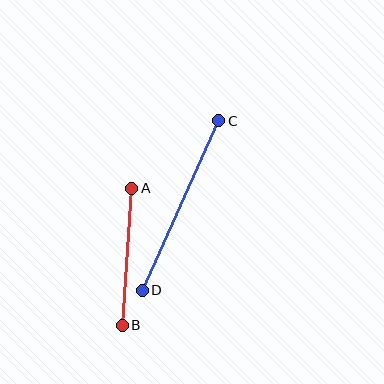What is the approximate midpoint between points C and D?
The midpoint is at approximately (181, 205) pixels.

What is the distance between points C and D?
The distance is approximately 186 pixels.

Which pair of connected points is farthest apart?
Points C and D are farthest apart.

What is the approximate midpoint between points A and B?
The midpoint is at approximately (127, 257) pixels.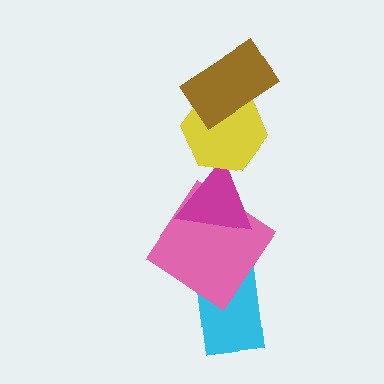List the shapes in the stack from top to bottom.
From top to bottom: the brown rectangle, the yellow hexagon, the magenta triangle, the pink diamond, the cyan rectangle.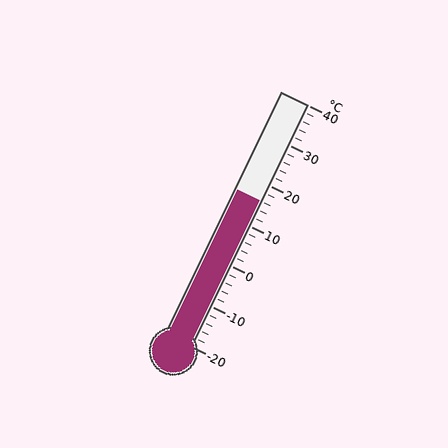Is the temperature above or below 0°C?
The temperature is above 0°C.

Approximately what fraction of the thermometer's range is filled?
The thermometer is filled to approximately 60% of its range.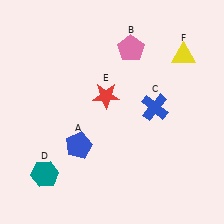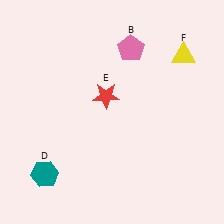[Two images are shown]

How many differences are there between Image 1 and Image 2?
There are 2 differences between the two images.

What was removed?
The blue cross (C), the blue pentagon (A) were removed in Image 2.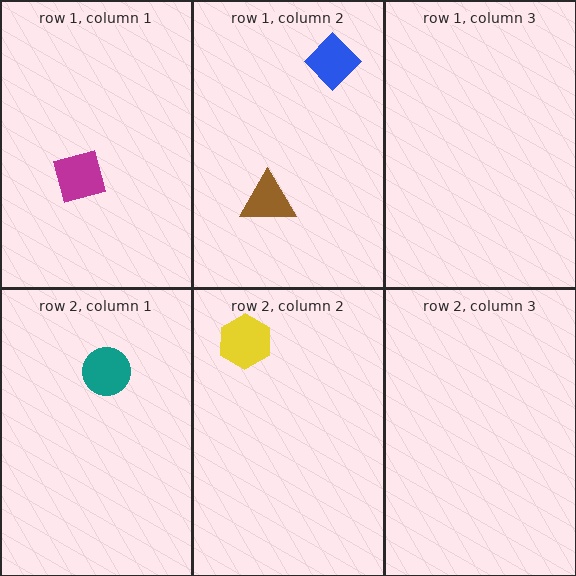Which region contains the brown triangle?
The row 1, column 2 region.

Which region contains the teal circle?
The row 2, column 1 region.